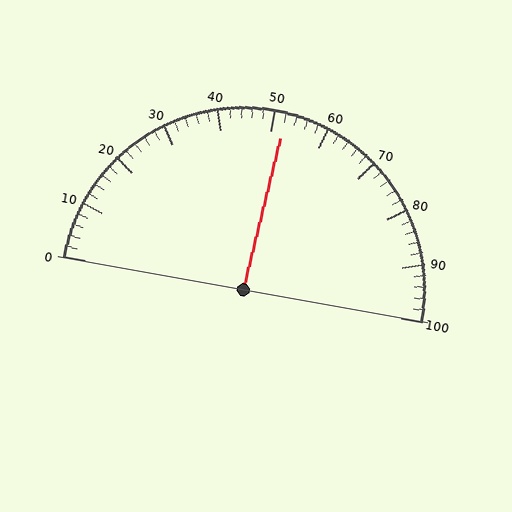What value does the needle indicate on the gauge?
The needle indicates approximately 52.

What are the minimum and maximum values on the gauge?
The gauge ranges from 0 to 100.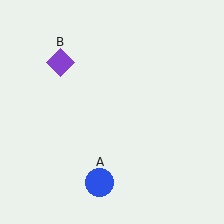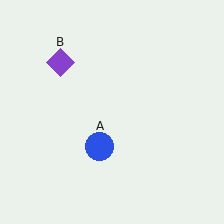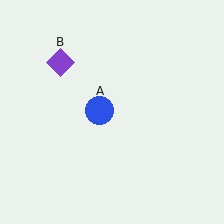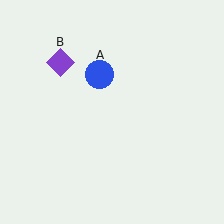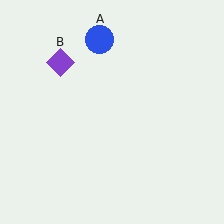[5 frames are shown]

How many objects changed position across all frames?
1 object changed position: blue circle (object A).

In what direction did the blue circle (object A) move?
The blue circle (object A) moved up.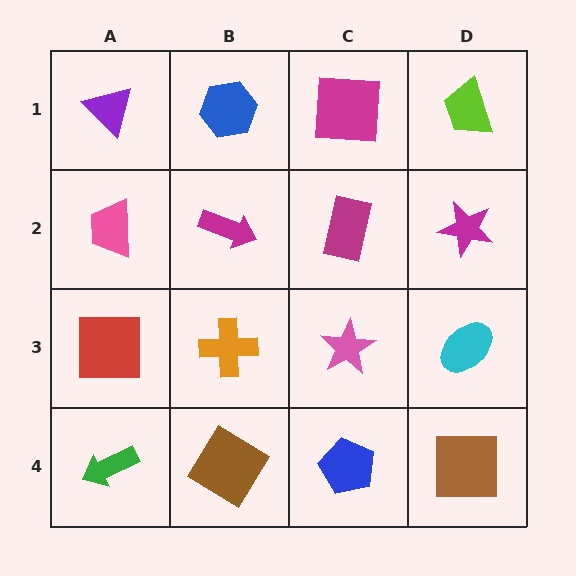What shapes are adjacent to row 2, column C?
A magenta square (row 1, column C), a pink star (row 3, column C), a magenta arrow (row 2, column B), a magenta star (row 2, column D).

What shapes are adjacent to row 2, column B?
A blue hexagon (row 1, column B), an orange cross (row 3, column B), a pink trapezoid (row 2, column A), a magenta rectangle (row 2, column C).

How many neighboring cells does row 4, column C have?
3.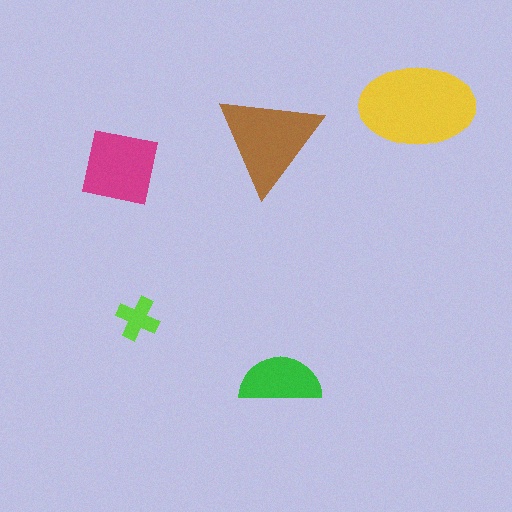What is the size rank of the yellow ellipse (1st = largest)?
1st.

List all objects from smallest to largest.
The lime cross, the green semicircle, the magenta square, the brown triangle, the yellow ellipse.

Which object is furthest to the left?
The magenta square is leftmost.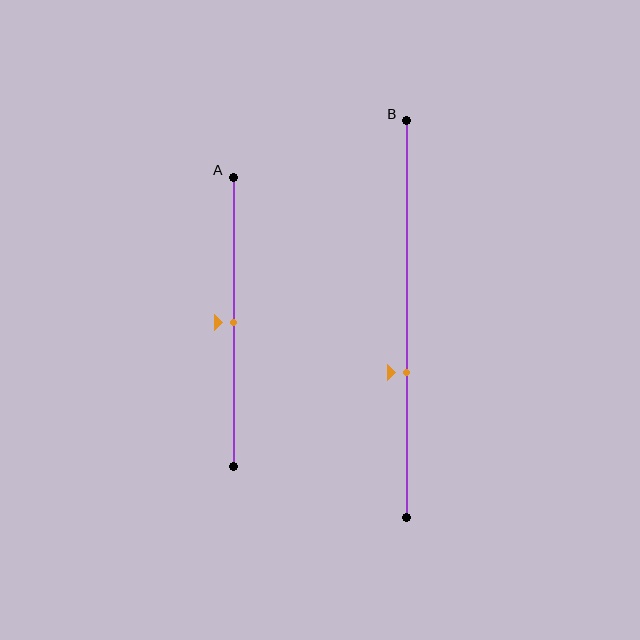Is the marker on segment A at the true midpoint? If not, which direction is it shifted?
Yes, the marker on segment A is at the true midpoint.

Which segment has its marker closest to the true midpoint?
Segment A has its marker closest to the true midpoint.